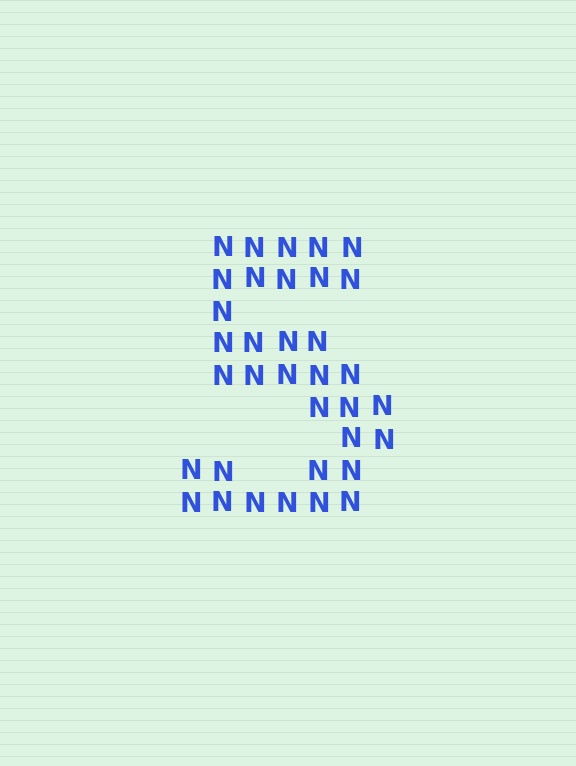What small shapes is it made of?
It is made of small letter N's.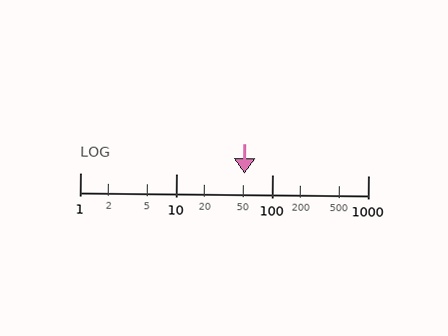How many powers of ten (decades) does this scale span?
The scale spans 3 decades, from 1 to 1000.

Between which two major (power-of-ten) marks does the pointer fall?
The pointer is between 10 and 100.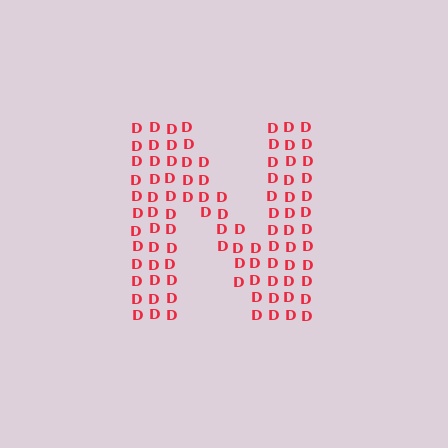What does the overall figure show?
The overall figure shows the letter N.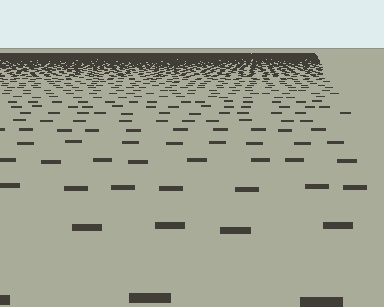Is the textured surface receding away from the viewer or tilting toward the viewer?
The surface is receding away from the viewer. Texture elements get smaller and denser toward the top.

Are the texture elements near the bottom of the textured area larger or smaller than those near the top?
Larger. Near the bottom, elements are closer to the viewer and appear at a bigger on-screen size.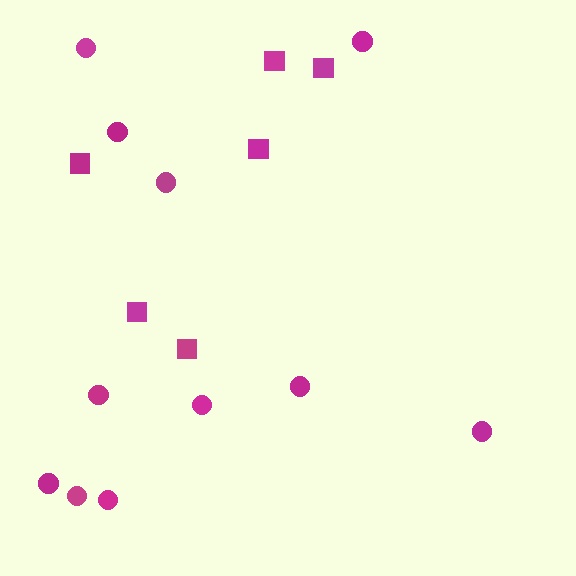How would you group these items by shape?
There are 2 groups: one group of squares (6) and one group of circles (11).